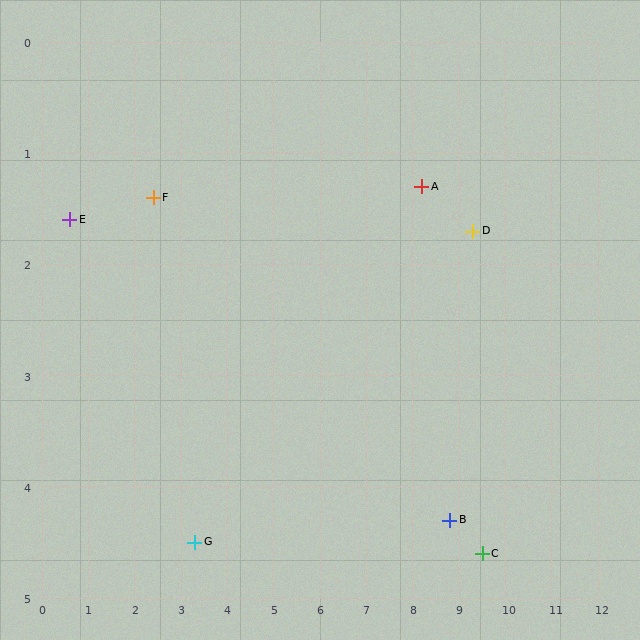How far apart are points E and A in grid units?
Points E and A are about 7.6 grid units apart.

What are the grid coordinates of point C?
Point C is at approximately (9.5, 4.6).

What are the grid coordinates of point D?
Point D is at approximately (9.3, 1.7).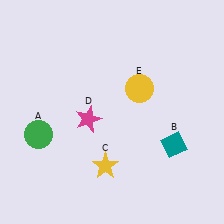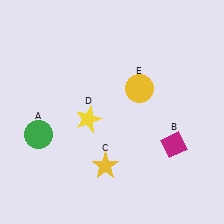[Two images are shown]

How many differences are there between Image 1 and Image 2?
There are 2 differences between the two images.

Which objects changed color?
B changed from teal to magenta. D changed from magenta to yellow.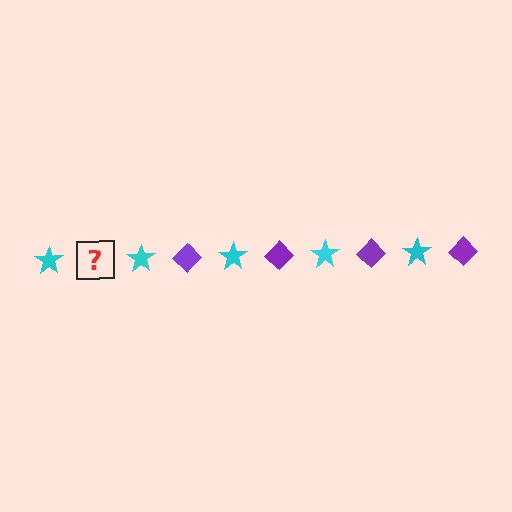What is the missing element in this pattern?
The missing element is a purple diamond.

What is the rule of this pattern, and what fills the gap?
The rule is that the pattern alternates between cyan star and purple diamond. The gap should be filled with a purple diamond.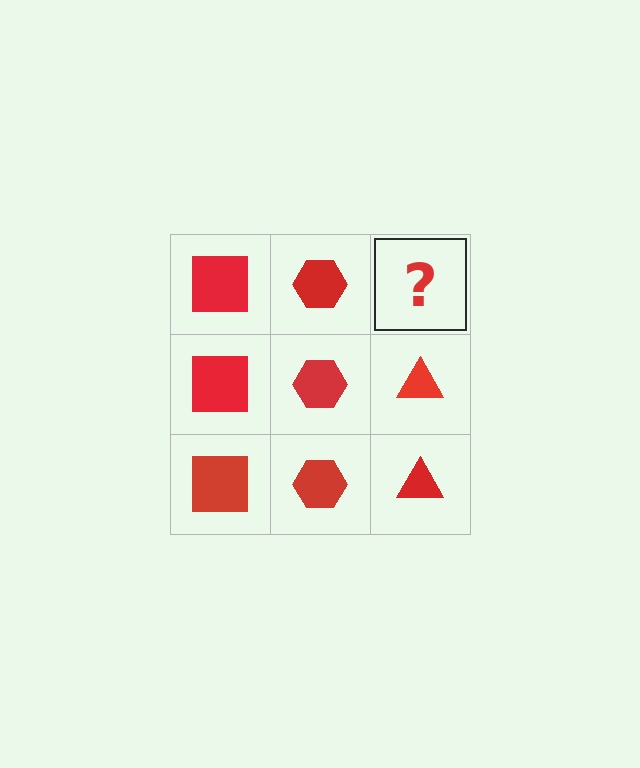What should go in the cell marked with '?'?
The missing cell should contain a red triangle.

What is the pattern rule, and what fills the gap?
The rule is that each column has a consistent shape. The gap should be filled with a red triangle.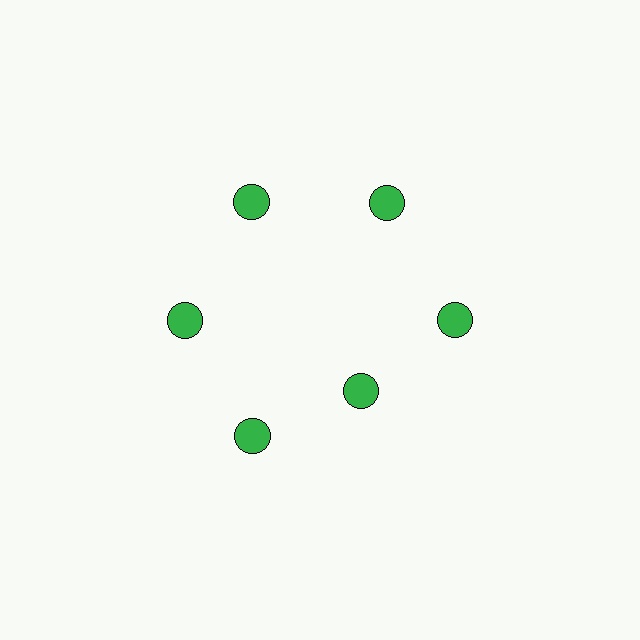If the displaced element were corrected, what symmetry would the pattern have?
It would have 6-fold rotational symmetry — the pattern would map onto itself every 60 degrees.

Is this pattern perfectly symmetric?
No. The 6 green circles are arranged in a ring, but one element near the 5 o'clock position is pulled inward toward the center, breaking the 6-fold rotational symmetry.